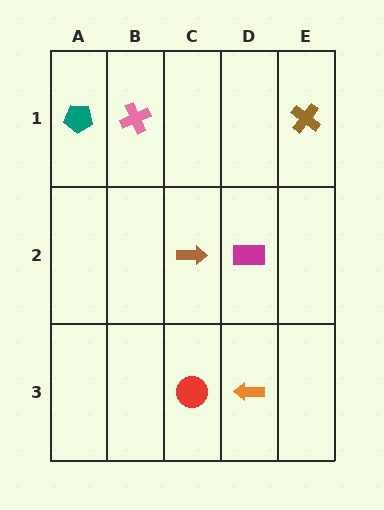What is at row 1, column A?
A teal pentagon.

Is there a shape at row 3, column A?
No, that cell is empty.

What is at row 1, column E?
A brown cross.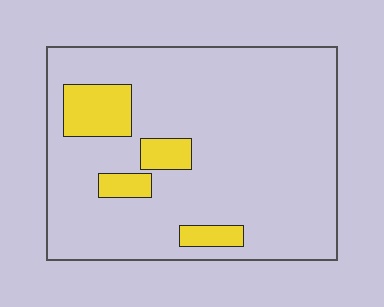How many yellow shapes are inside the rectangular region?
4.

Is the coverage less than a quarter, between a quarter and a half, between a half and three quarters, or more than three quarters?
Less than a quarter.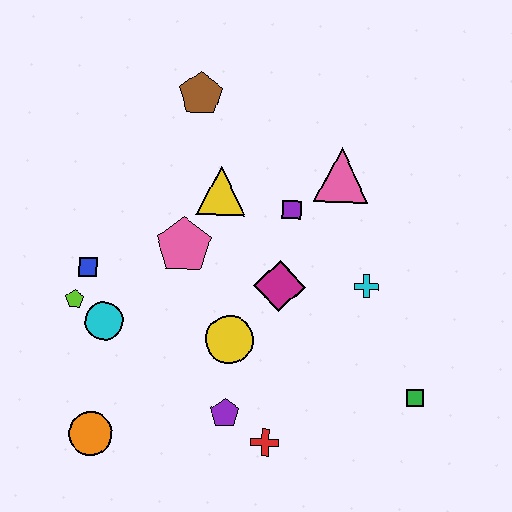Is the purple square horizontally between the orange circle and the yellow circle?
No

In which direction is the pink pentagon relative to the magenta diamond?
The pink pentagon is to the left of the magenta diamond.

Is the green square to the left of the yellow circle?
No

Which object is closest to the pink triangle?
The purple square is closest to the pink triangle.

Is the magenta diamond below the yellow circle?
No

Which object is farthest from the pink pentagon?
The green square is farthest from the pink pentagon.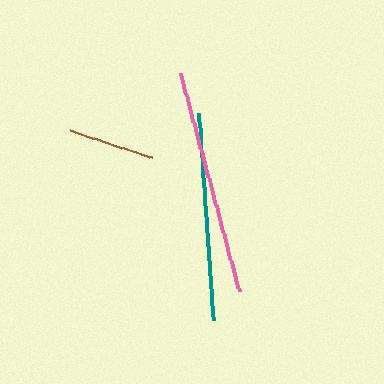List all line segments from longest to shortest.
From longest to shortest: pink, teal, brown.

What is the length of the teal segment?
The teal segment is approximately 208 pixels long.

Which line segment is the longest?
The pink line is the longest at approximately 226 pixels.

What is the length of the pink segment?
The pink segment is approximately 226 pixels long.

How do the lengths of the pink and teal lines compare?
The pink and teal lines are approximately the same length.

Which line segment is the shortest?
The brown line is the shortest at approximately 86 pixels.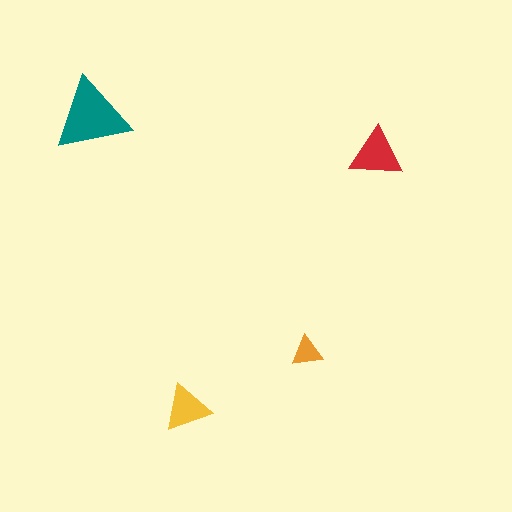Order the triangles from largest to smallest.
the teal one, the red one, the yellow one, the orange one.